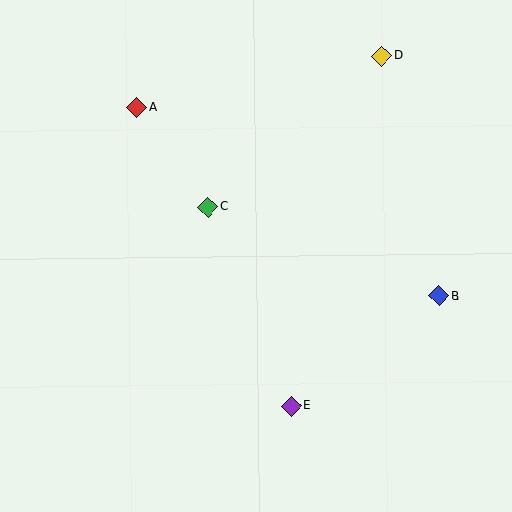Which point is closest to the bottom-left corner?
Point E is closest to the bottom-left corner.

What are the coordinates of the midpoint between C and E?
The midpoint between C and E is at (250, 307).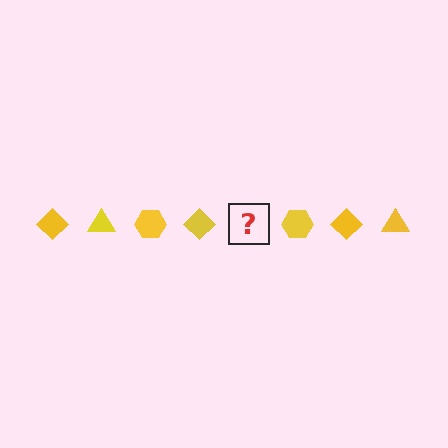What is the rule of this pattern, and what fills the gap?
The rule is that the pattern cycles through diamond, triangle, hexagon shapes in yellow. The gap should be filled with a yellow triangle.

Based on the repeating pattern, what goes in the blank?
The blank should be a yellow triangle.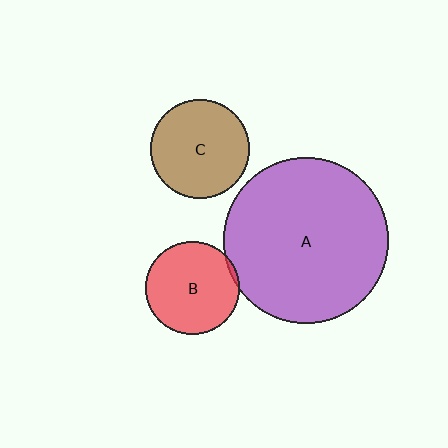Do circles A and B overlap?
Yes.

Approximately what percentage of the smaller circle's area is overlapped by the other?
Approximately 5%.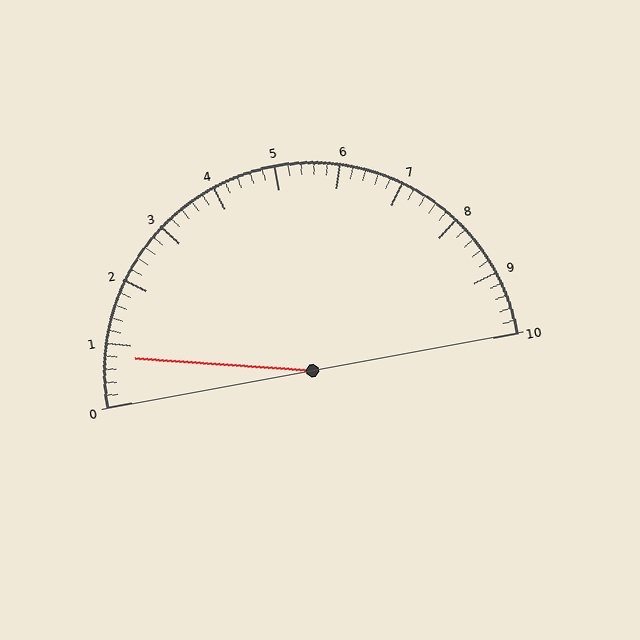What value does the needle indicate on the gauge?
The needle indicates approximately 0.8.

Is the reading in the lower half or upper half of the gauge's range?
The reading is in the lower half of the range (0 to 10).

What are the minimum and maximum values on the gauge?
The gauge ranges from 0 to 10.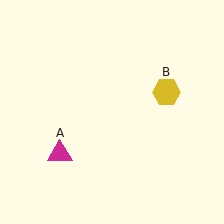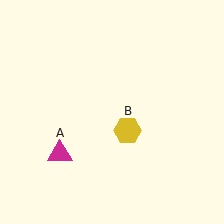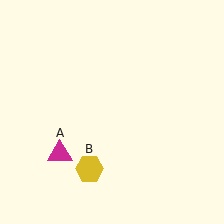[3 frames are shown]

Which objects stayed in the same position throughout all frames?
Magenta triangle (object A) remained stationary.